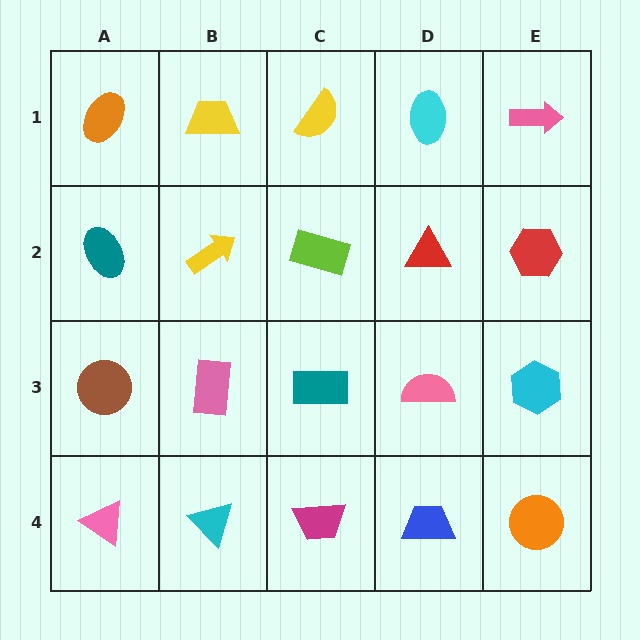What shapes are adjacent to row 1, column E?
A red hexagon (row 2, column E), a cyan ellipse (row 1, column D).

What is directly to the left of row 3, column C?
A pink rectangle.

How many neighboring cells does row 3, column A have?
3.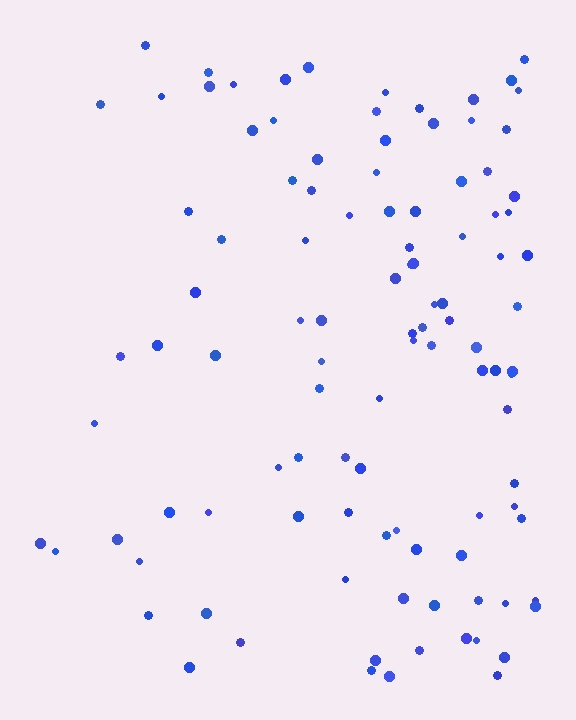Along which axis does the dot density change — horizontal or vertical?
Horizontal.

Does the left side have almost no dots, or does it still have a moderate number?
Still a moderate number, just noticeably fewer than the right.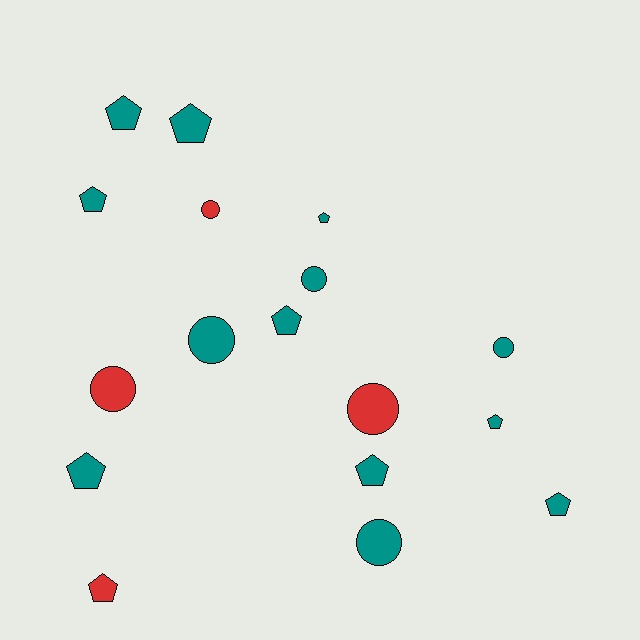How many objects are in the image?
There are 17 objects.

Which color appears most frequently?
Teal, with 13 objects.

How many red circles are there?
There are 3 red circles.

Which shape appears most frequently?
Pentagon, with 10 objects.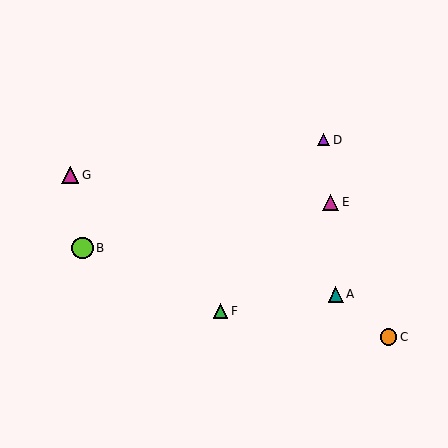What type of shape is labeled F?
Shape F is a green triangle.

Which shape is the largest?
The lime circle (labeled B) is the largest.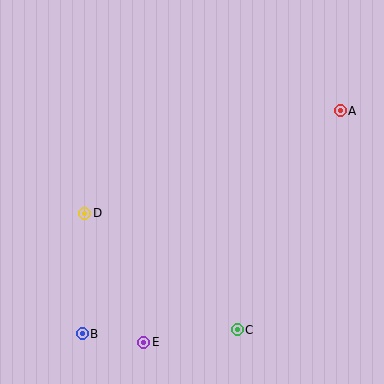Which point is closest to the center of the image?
Point D at (85, 213) is closest to the center.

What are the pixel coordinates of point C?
Point C is at (237, 330).